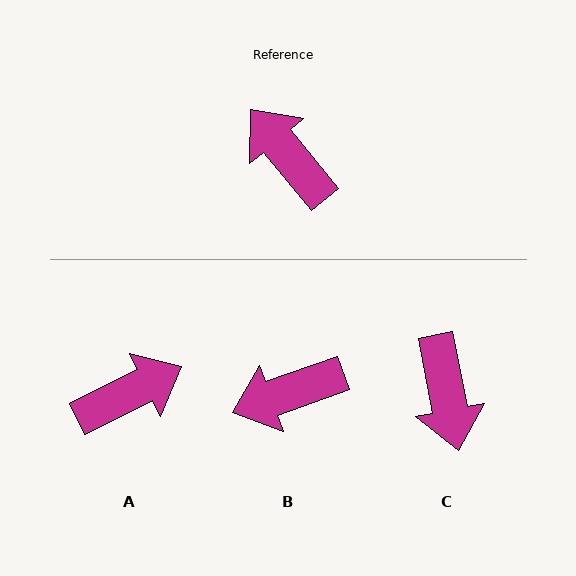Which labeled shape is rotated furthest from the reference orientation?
C, about 151 degrees away.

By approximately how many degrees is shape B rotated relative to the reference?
Approximately 70 degrees counter-clockwise.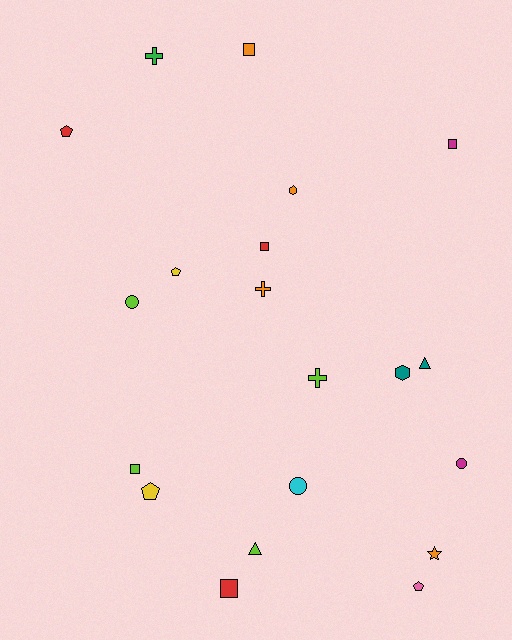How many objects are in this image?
There are 20 objects.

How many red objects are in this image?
There are 3 red objects.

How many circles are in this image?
There are 3 circles.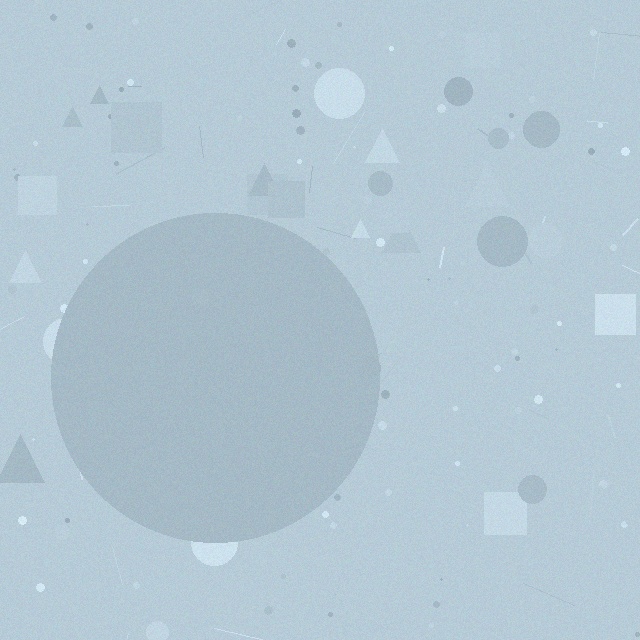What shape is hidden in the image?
A circle is hidden in the image.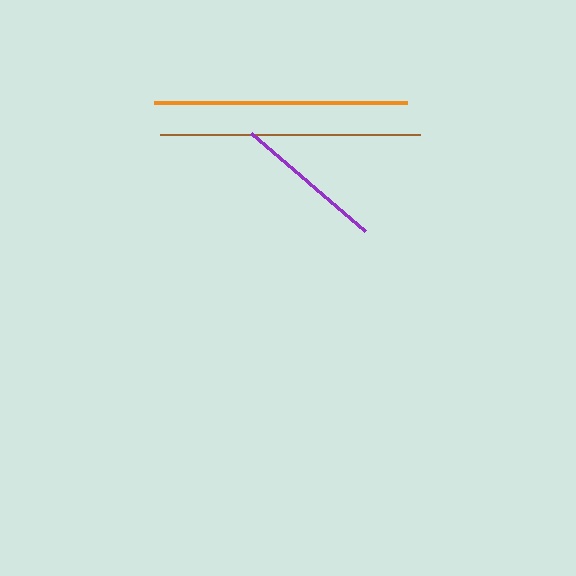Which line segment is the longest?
The brown line is the longest at approximately 260 pixels.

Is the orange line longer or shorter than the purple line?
The orange line is longer than the purple line.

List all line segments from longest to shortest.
From longest to shortest: brown, orange, purple.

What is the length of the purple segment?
The purple segment is approximately 150 pixels long.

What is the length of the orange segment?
The orange segment is approximately 253 pixels long.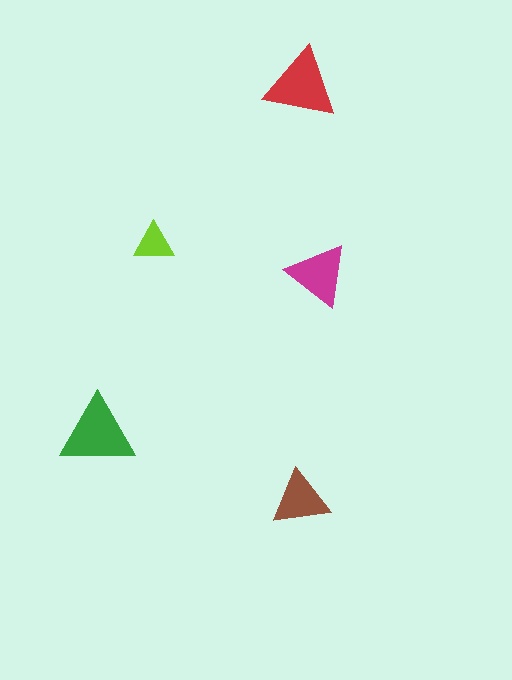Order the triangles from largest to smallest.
the green one, the red one, the magenta one, the brown one, the lime one.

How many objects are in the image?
There are 5 objects in the image.